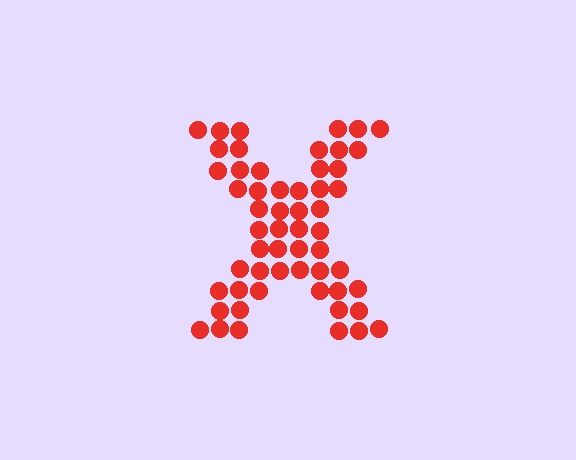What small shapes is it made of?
It is made of small circles.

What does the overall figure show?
The overall figure shows the letter X.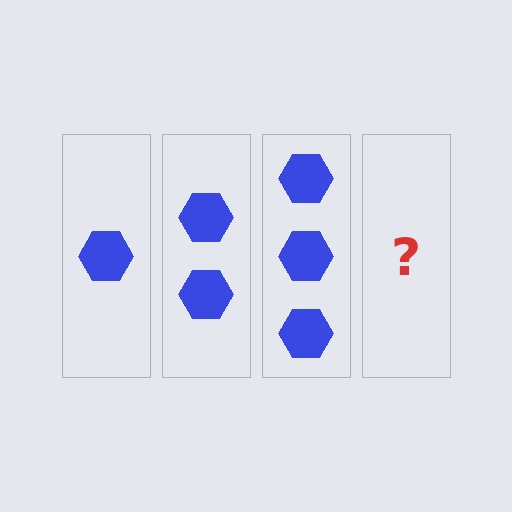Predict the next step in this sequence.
The next step is 4 hexagons.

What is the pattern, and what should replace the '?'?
The pattern is that each step adds one more hexagon. The '?' should be 4 hexagons.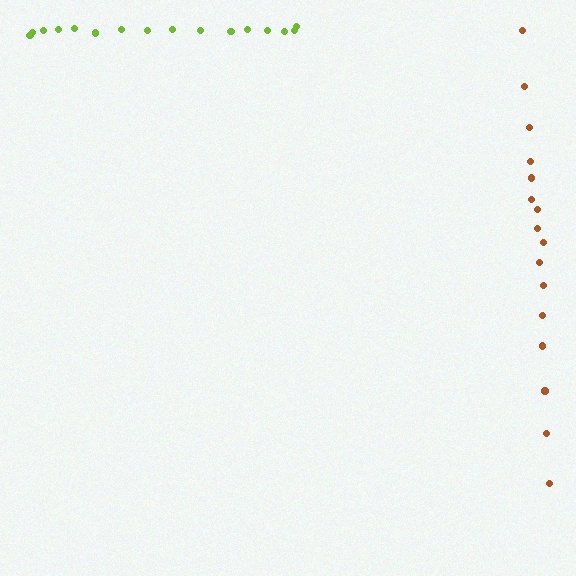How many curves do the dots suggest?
There are 2 distinct paths.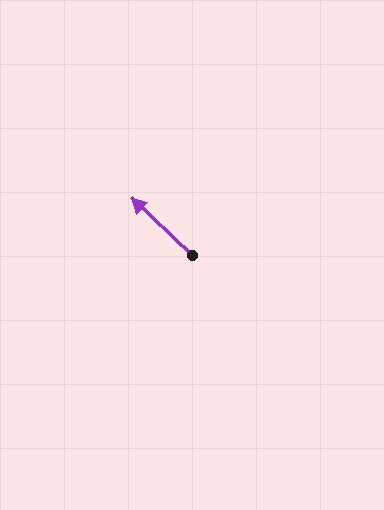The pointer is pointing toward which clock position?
Roughly 10 o'clock.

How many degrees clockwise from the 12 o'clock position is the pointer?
Approximately 313 degrees.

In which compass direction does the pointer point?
Northwest.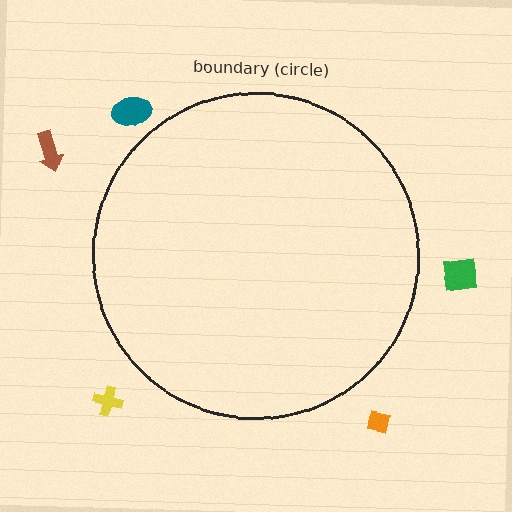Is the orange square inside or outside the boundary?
Outside.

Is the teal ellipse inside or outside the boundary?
Outside.